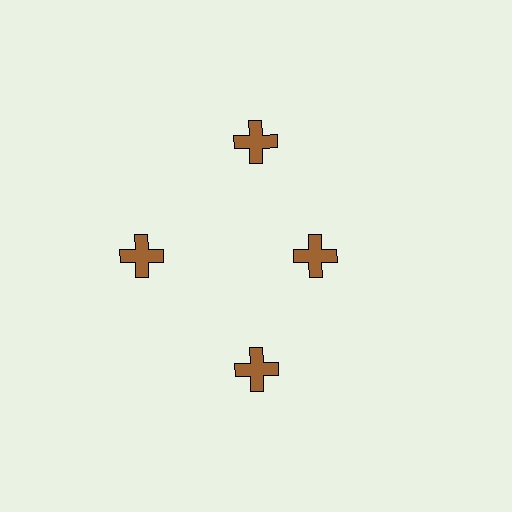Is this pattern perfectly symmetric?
No. The 4 brown crosses are arranged in a ring, but one element near the 3 o'clock position is pulled inward toward the center, breaking the 4-fold rotational symmetry.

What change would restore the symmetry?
The symmetry would be restored by moving it outward, back onto the ring so that all 4 crosses sit at equal angles and equal distance from the center.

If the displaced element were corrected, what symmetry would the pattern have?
It would have 4-fold rotational symmetry — the pattern would map onto itself every 90 degrees.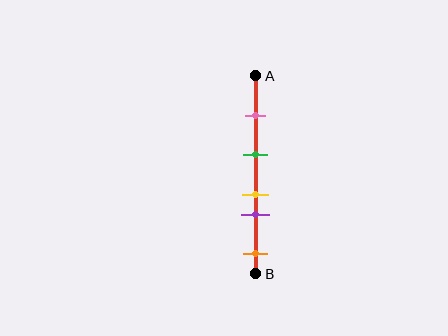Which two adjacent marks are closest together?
The yellow and purple marks are the closest adjacent pair.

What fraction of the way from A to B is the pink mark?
The pink mark is approximately 20% (0.2) of the way from A to B.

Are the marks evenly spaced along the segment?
No, the marks are not evenly spaced.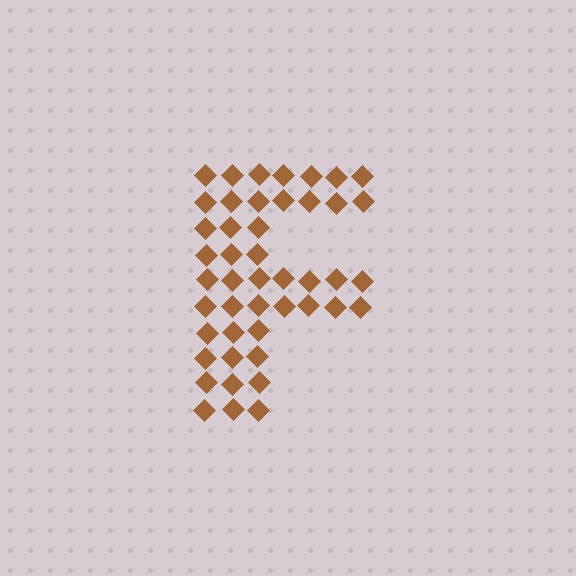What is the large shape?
The large shape is the letter F.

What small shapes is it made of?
It is made of small diamonds.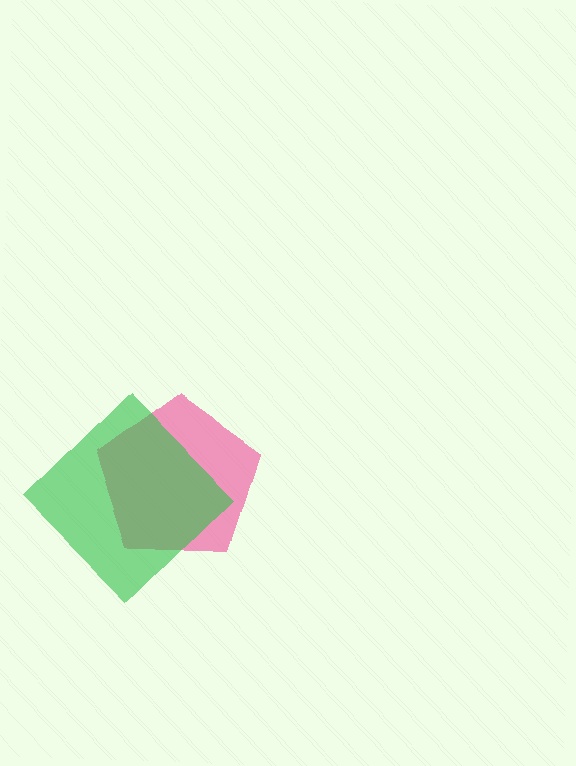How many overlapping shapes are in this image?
There are 2 overlapping shapes in the image.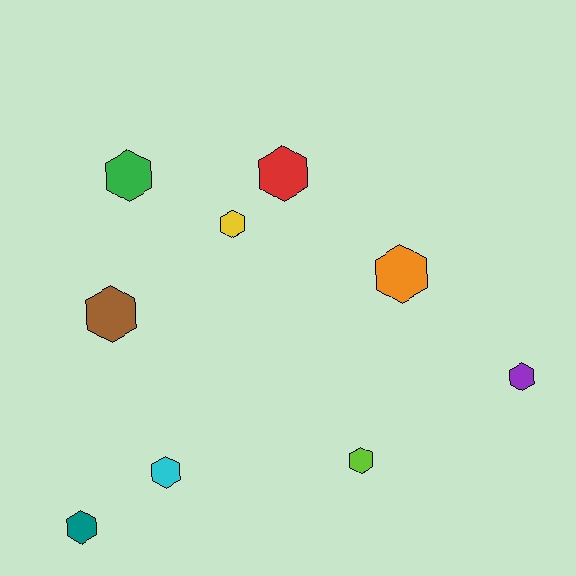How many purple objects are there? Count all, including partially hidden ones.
There is 1 purple object.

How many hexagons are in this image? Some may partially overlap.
There are 9 hexagons.